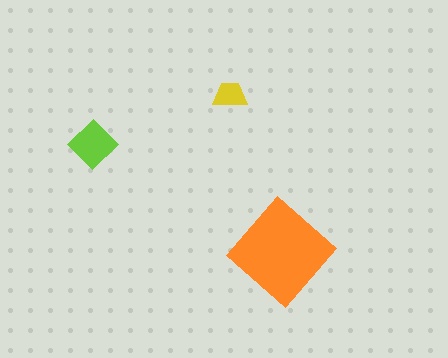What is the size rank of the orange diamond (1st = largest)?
1st.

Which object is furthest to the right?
The orange diamond is rightmost.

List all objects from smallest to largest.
The yellow trapezoid, the lime diamond, the orange diamond.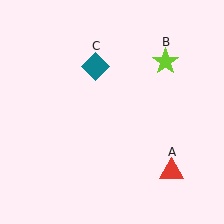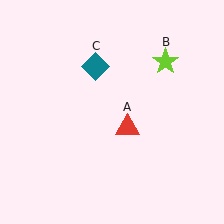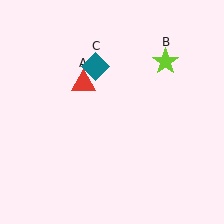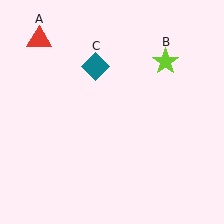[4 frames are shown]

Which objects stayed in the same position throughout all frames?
Lime star (object B) and teal diamond (object C) remained stationary.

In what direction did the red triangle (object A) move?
The red triangle (object A) moved up and to the left.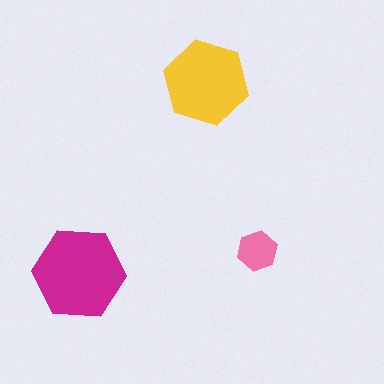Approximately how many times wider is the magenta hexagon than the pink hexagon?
About 2.5 times wider.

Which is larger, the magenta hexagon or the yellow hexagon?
The magenta one.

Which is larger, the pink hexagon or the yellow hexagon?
The yellow one.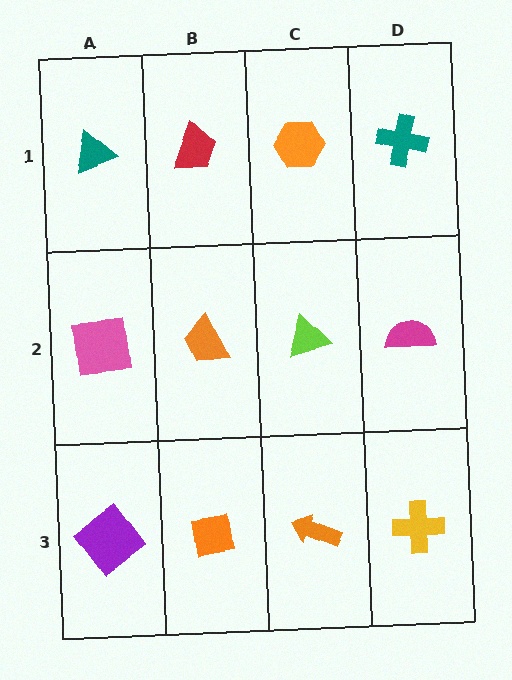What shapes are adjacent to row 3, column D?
A magenta semicircle (row 2, column D), an orange arrow (row 3, column C).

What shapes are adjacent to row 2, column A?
A teal triangle (row 1, column A), a purple diamond (row 3, column A), an orange trapezoid (row 2, column B).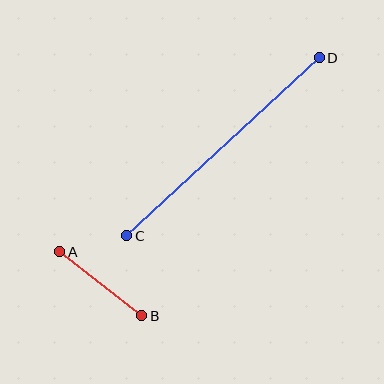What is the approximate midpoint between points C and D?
The midpoint is at approximately (223, 147) pixels.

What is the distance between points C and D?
The distance is approximately 262 pixels.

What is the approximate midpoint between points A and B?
The midpoint is at approximately (101, 284) pixels.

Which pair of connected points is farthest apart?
Points C and D are farthest apart.